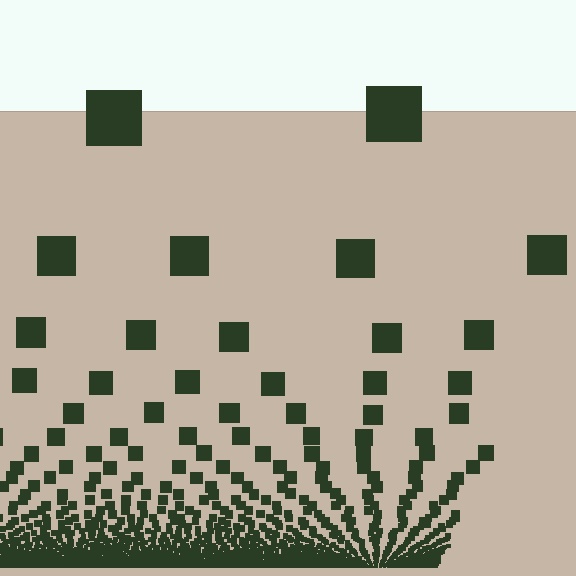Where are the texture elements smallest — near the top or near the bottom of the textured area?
Near the bottom.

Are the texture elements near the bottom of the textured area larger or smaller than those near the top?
Smaller. The gradient is inverted — elements near the bottom are smaller and denser.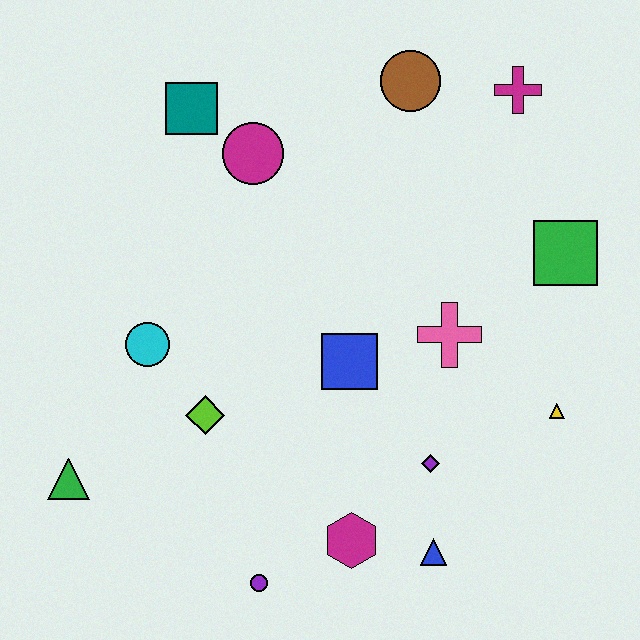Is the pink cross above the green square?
No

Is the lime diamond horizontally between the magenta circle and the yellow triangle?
No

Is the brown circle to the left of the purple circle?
No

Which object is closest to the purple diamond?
The blue triangle is closest to the purple diamond.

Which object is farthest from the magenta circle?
The blue triangle is farthest from the magenta circle.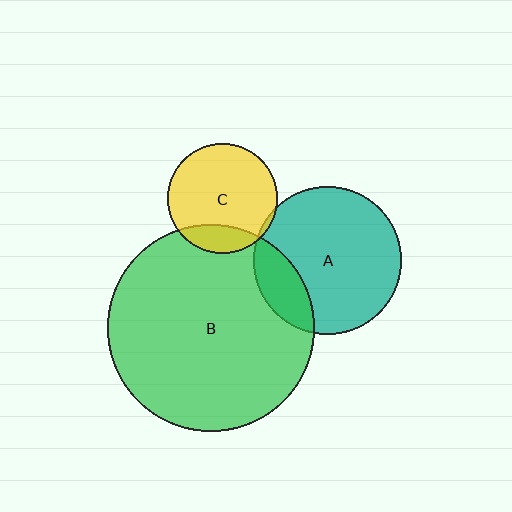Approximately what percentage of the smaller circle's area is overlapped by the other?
Approximately 20%.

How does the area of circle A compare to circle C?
Approximately 1.8 times.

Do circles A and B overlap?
Yes.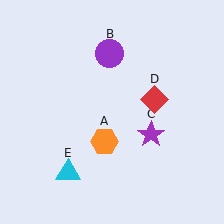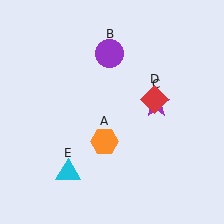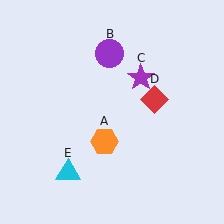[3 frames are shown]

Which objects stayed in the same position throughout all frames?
Orange hexagon (object A) and purple circle (object B) and red diamond (object D) and cyan triangle (object E) remained stationary.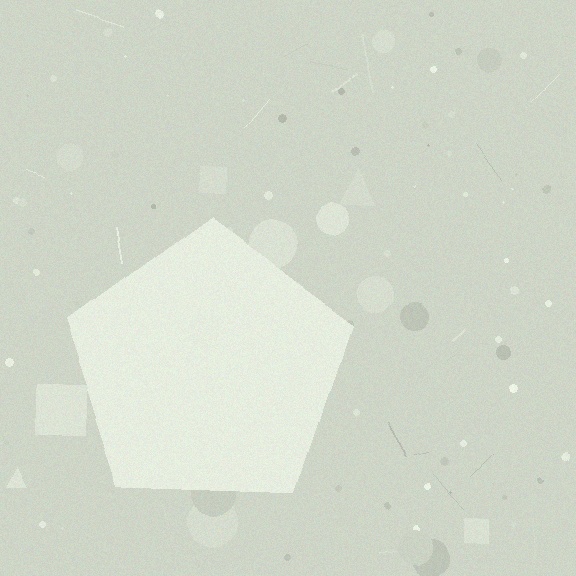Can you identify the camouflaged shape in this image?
The camouflaged shape is a pentagon.